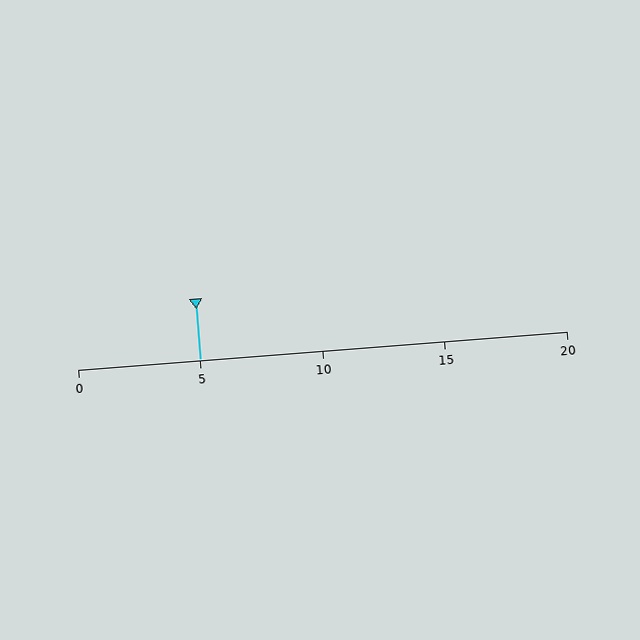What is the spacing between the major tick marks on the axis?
The major ticks are spaced 5 apart.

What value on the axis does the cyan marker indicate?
The marker indicates approximately 5.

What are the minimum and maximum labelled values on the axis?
The axis runs from 0 to 20.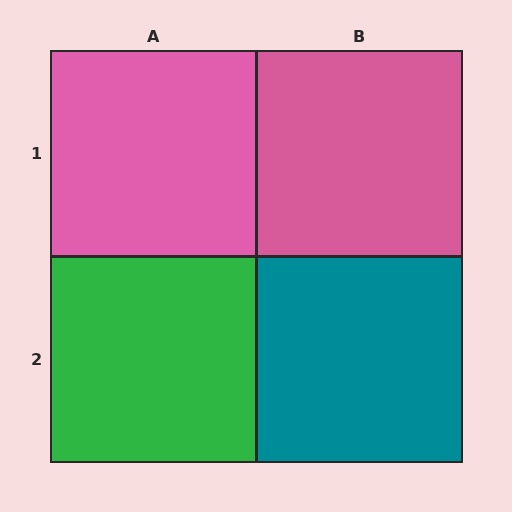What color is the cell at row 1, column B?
Pink.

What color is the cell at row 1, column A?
Pink.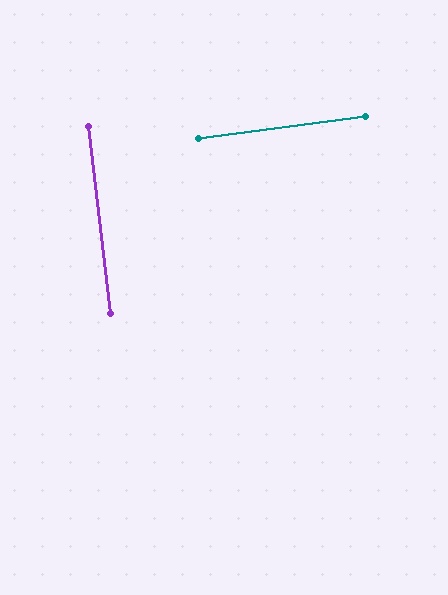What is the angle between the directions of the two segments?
Approximately 89 degrees.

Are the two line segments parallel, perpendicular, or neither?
Perpendicular — they meet at approximately 89°.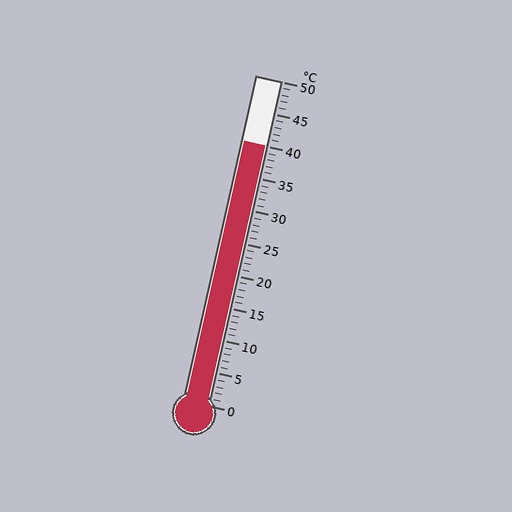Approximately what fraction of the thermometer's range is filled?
The thermometer is filled to approximately 80% of its range.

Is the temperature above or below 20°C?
The temperature is above 20°C.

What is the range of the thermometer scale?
The thermometer scale ranges from 0°C to 50°C.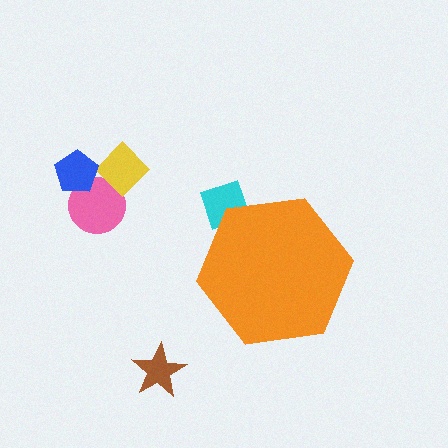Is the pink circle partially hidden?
No, the pink circle is fully visible.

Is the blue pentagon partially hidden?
No, the blue pentagon is fully visible.